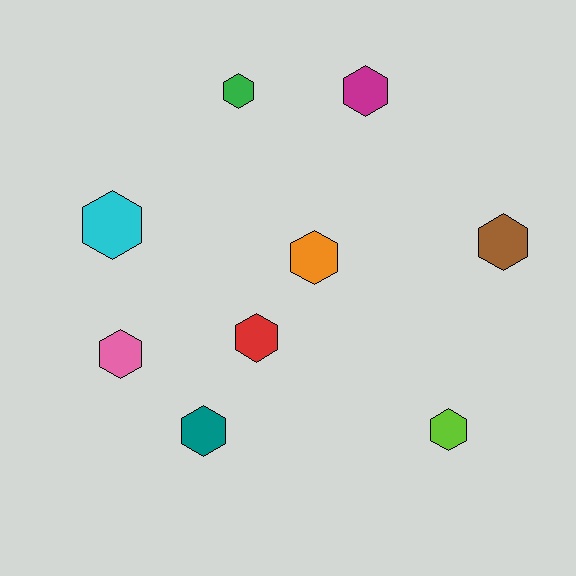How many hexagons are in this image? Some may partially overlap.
There are 9 hexagons.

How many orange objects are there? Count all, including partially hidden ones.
There is 1 orange object.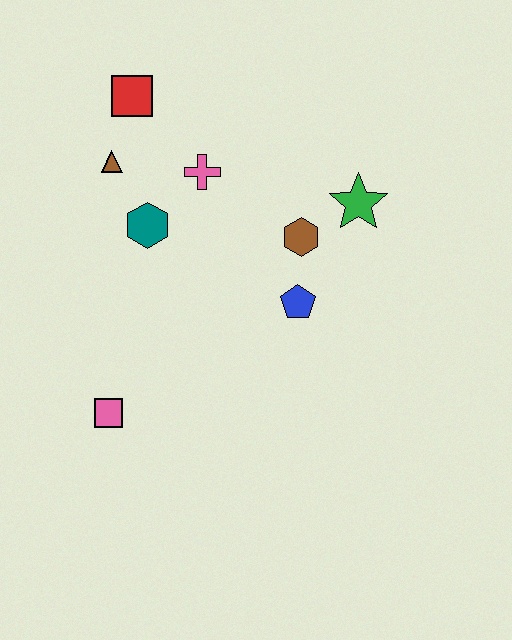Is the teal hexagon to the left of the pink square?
No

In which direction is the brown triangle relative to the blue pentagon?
The brown triangle is to the left of the blue pentagon.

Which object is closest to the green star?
The brown hexagon is closest to the green star.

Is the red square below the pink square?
No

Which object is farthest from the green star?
The pink square is farthest from the green star.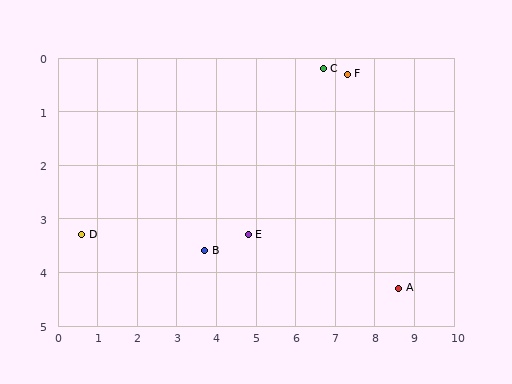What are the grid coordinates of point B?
Point B is at approximately (3.7, 3.6).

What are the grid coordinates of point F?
Point F is at approximately (7.3, 0.3).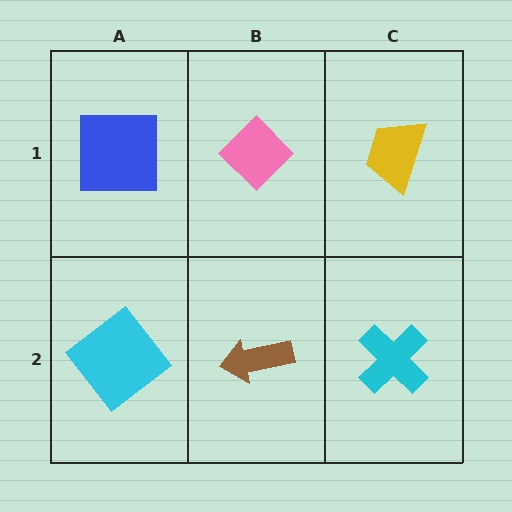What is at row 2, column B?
A brown arrow.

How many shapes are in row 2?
3 shapes.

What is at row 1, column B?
A pink diamond.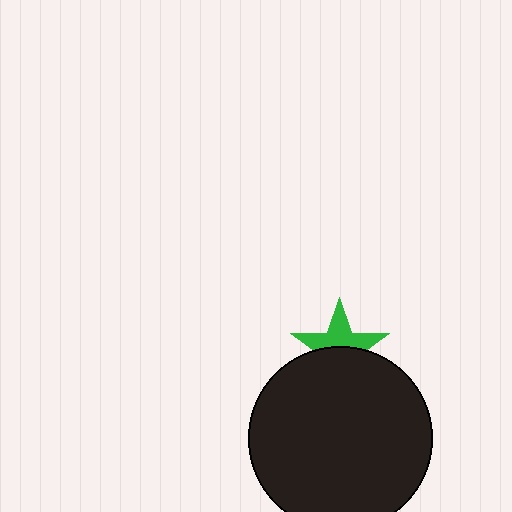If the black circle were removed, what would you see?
You would see the complete green star.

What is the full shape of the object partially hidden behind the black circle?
The partially hidden object is a green star.